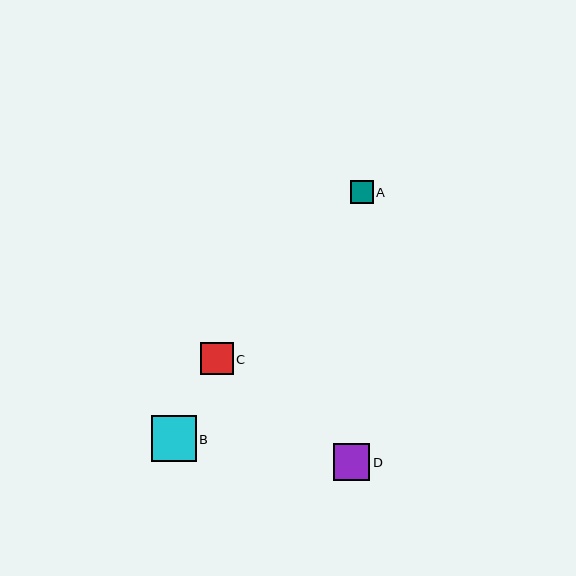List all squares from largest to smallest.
From largest to smallest: B, D, C, A.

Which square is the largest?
Square B is the largest with a size of approximately 45 pixels.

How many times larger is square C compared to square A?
Square C is approximately 1.4 times the size of square A.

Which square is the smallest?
Square A is the smallest with a size of approximately 23 pixels.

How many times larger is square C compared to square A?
Square C is approximately 1.4 times the size of square A.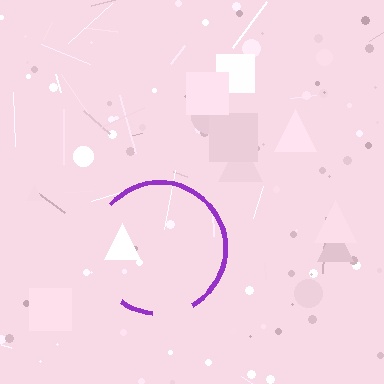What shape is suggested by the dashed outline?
The dashed outline suggests a circle.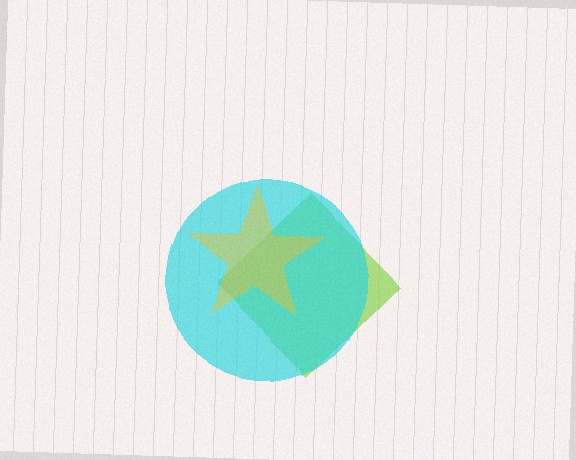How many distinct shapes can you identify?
There are 3 distinct shapes: a lime diamond, a cyan circle, a yellow star.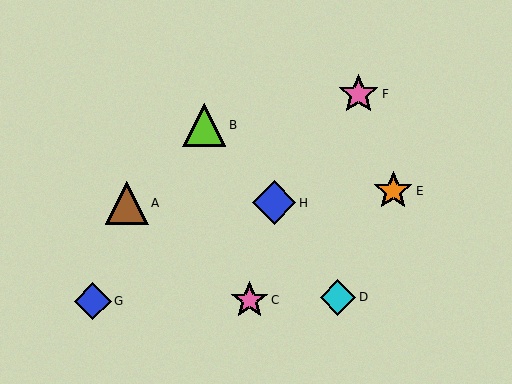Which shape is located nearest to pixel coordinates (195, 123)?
The lime triangle (labeled B) at (204, 125) is nearest to that location.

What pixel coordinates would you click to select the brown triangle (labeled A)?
Click at (127, 203) to select the brown triangle A.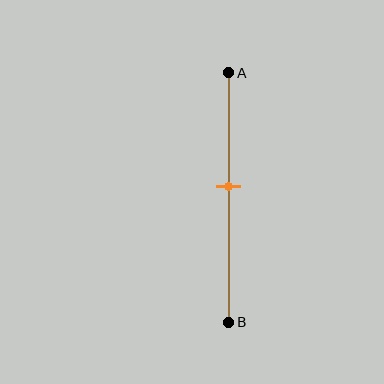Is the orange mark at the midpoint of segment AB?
No, the mark is at about 45% from A, not at the 50% midpoint.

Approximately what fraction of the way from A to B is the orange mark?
The orange mark is approximately 45% of the way from A to B.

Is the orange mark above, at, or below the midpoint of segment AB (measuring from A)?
The orange mark is above the midpoint of segment AB.